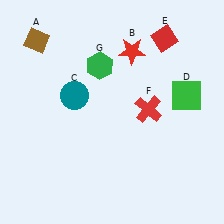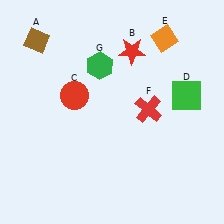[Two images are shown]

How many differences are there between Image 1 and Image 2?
There are 2 differences between the two images.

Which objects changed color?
C changed from teal to red. E changed from red to orange.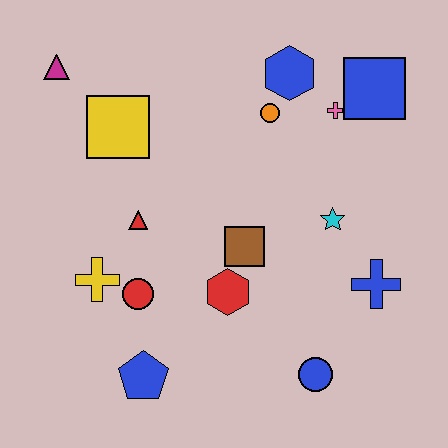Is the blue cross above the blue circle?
Yes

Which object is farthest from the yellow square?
The blue circle is farthest from the yellow square.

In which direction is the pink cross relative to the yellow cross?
The pink cross is to the right of the yellow cross.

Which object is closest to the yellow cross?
The red circle is closest to the yellow cross.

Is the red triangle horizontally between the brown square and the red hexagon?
No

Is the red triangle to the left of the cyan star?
Yes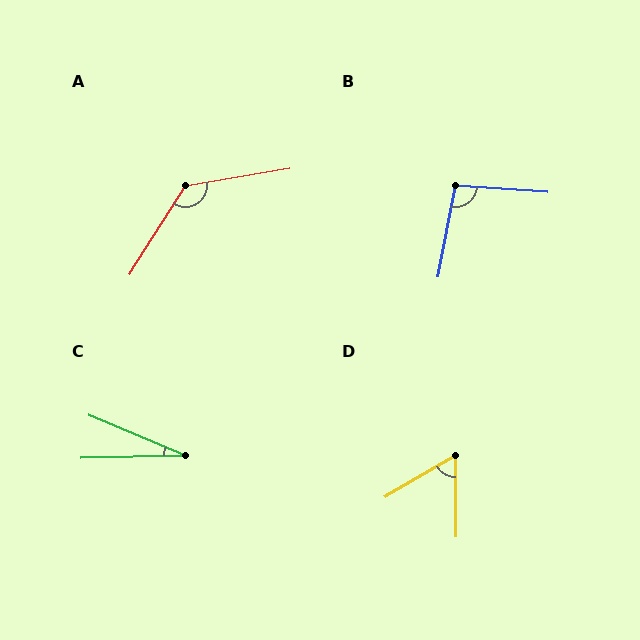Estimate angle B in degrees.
Approximately 97 degrees.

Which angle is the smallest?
C, at approximately 24 degrees.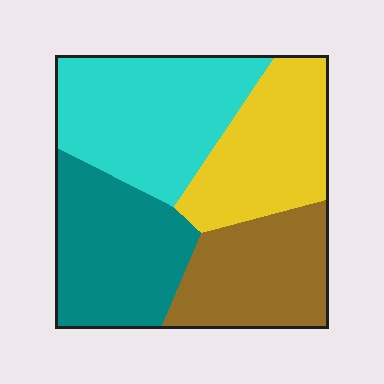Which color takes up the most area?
Cyan, at roughly 30%.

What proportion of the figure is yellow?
Yellow takes up about one quarter (1/4) of the figure.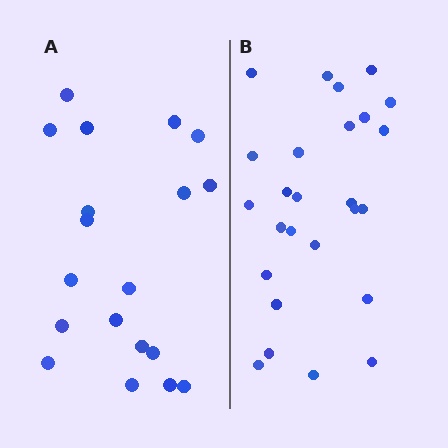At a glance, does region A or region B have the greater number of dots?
Region B (the right region) has more dots.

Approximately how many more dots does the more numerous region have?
Region B has roughly 8 or so more dots than region A.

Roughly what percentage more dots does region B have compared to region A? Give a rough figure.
About 35% more.